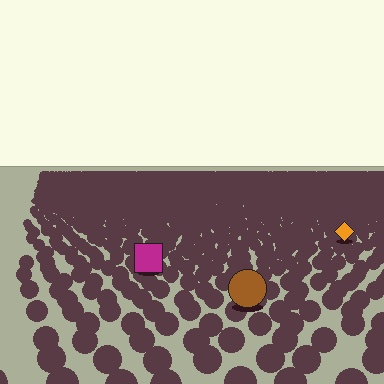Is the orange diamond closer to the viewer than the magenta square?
No. The magenta square is closer — you can tell from the texture gradient: the ground texture is coarser near it.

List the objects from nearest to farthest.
From nearest to farthest: the brown circle, the magenta square, the orange diamond.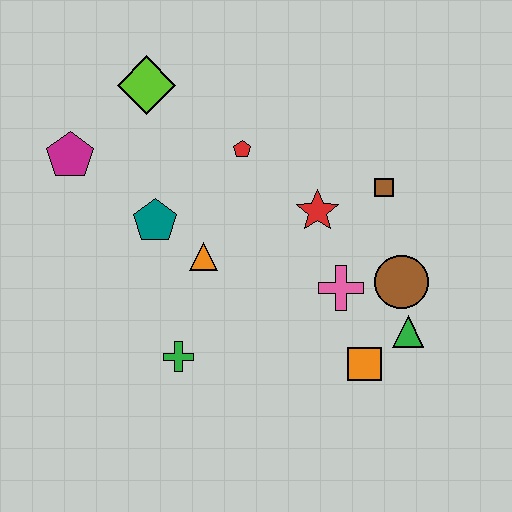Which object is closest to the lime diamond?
The magenta pentagon is closest to the lime diamond.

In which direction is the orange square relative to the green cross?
The orange square is to the right of the green cross.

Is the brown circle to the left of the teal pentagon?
No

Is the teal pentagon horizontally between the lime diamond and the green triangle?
Yes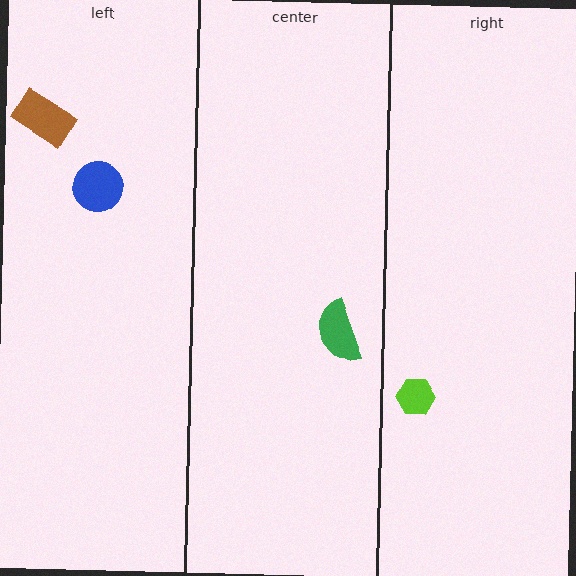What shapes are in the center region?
The green semicircle.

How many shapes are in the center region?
1.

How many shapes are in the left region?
2.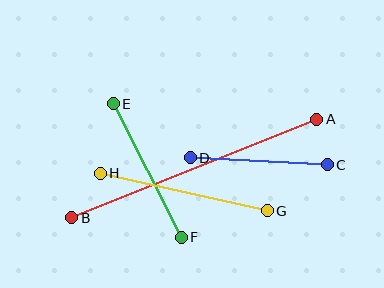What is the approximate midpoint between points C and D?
The midpoint is at approximately (259, 161) pixels.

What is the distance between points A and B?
The distance is approximately 264 pixels.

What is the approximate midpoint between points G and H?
The midpoint is at approximately (184, 192) pixels.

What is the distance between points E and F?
The distance is approximately 150 pixels.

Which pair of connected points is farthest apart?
Points A and B are farthest apart.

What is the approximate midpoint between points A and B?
The midpoint is at approximately (194, 168) pixels.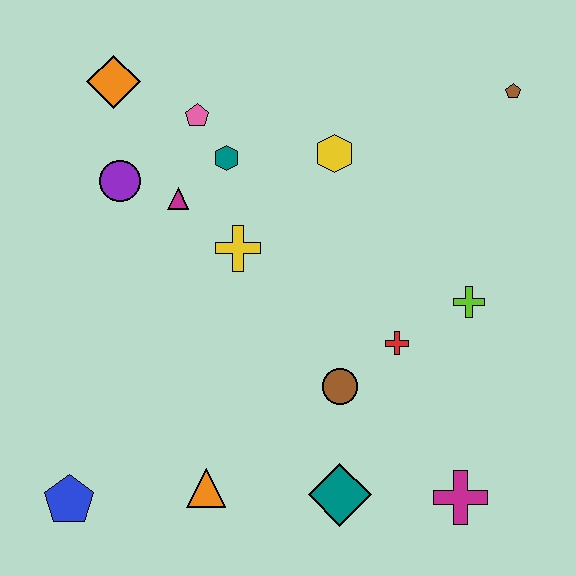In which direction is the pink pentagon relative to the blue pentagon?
The pink pentagon is above the blue pentagon.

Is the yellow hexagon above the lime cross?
Yes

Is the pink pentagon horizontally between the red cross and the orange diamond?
Yes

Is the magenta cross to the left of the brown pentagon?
Yes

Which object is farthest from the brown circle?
The orange diamond is farthest from the brown circle.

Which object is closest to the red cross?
The brown circle is closest to the red cross.